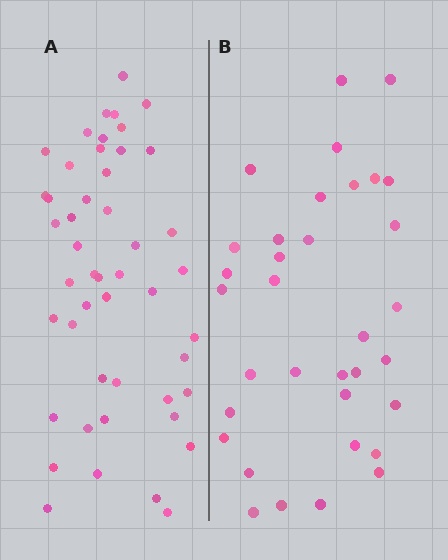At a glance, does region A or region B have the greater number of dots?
Region A (the left region) has more dots.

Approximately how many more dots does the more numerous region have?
Region A has approximately 15 more dots than region B.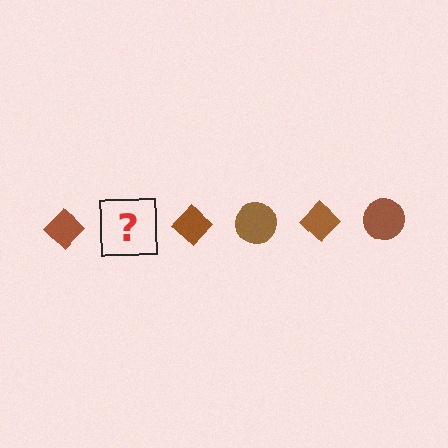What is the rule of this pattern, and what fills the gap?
The rule is that the pattern cycles through diamond, circle shapes in brown. The gap should be filled with a brown circle.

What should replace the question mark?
The question mark should be replaced with a brown circle.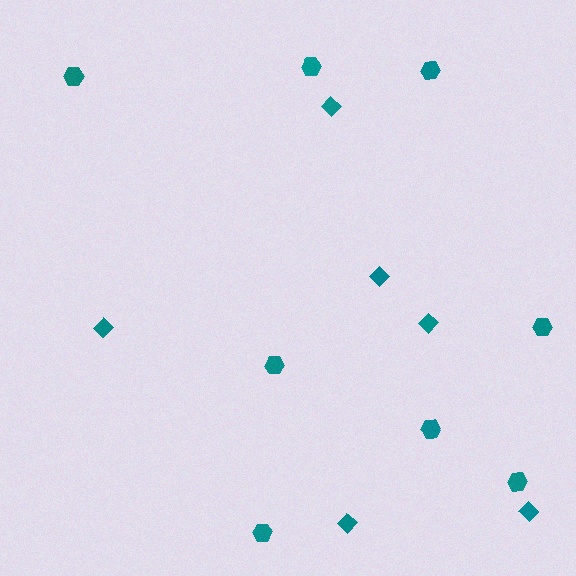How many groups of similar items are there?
There are 2 groups: one group of hexagons (8) and one group of diamonds (6).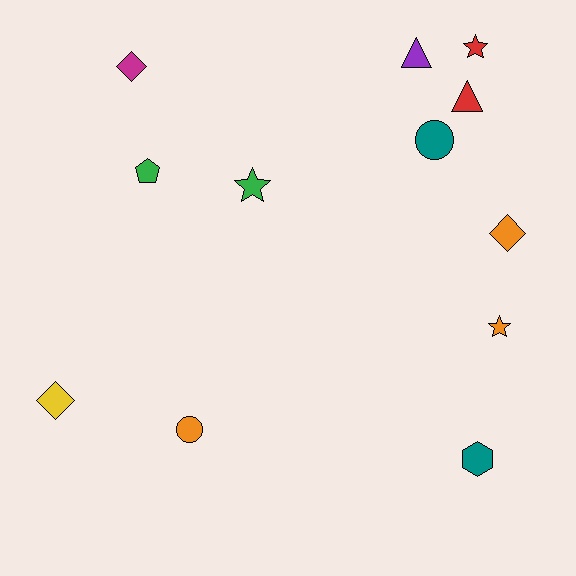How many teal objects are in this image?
There are 2 teal objects.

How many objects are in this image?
There are 12 objects.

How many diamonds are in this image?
There are 3 diamonds.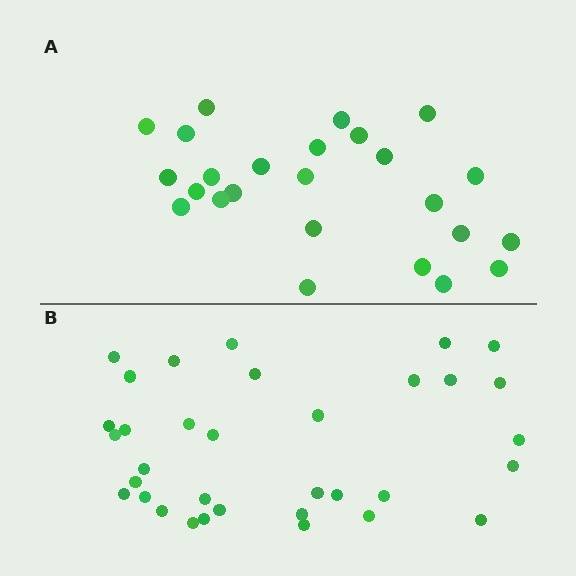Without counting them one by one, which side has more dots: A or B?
Region B (the bottom region) has more dots.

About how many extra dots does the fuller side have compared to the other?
Region B has roughly 8 or so more dots than region A.